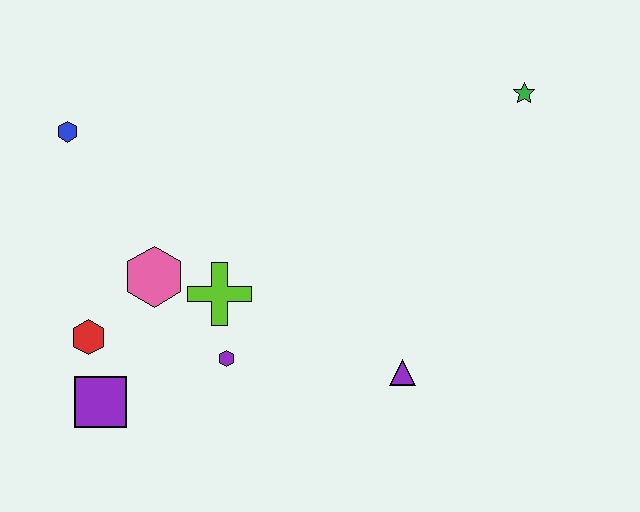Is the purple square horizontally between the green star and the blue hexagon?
Yes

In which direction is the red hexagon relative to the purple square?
The red hexagon is above the purple square.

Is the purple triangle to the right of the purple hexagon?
Yes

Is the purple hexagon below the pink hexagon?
Yes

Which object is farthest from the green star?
The purple square is farthest from the green star.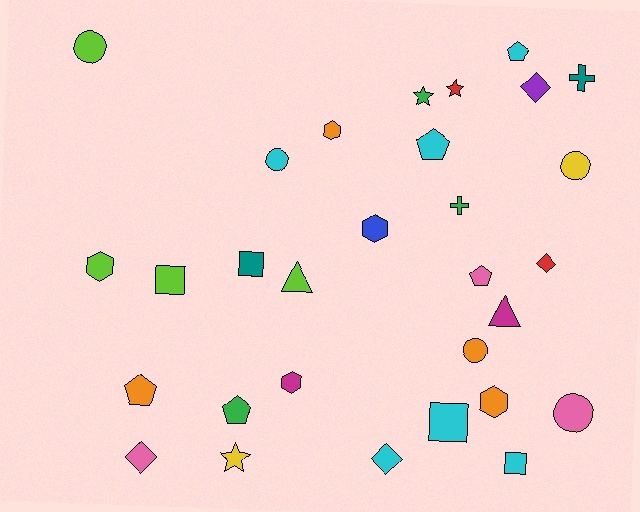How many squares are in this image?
There are 4 squares.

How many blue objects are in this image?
There is 1 blue object.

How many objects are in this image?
There are 30 objects.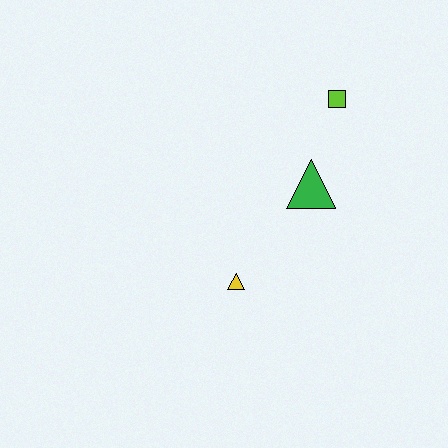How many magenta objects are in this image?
There are no magenta objects.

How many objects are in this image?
There are 3 objects.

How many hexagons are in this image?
There are no hexagons.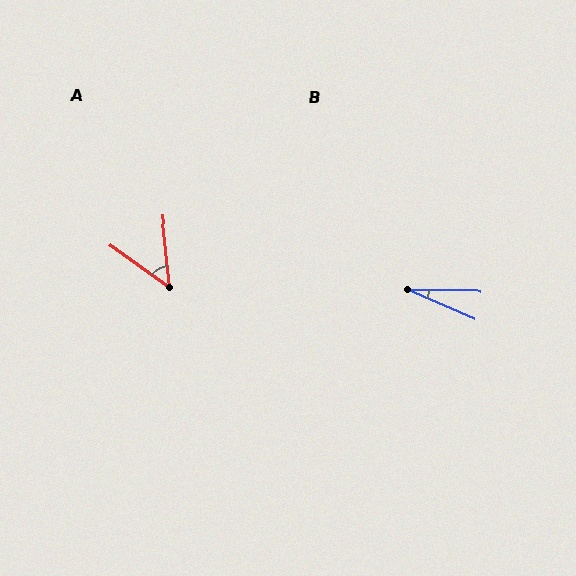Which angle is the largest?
A, at approximately 48 degrees.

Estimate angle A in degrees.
Approximately 48 degrees.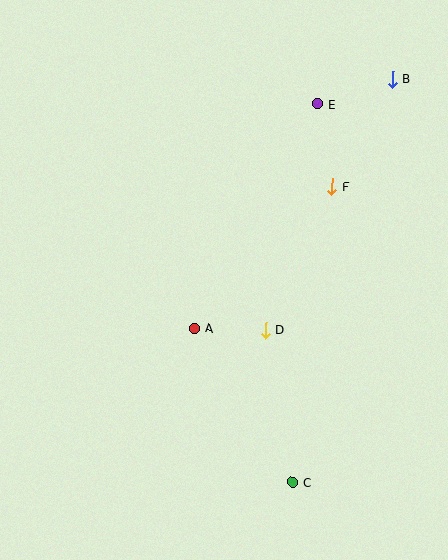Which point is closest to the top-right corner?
Point B is closest to the top-right corner.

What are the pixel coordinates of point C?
Point C is at (293, 482).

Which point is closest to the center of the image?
Point A at (195, 328) is closest to the center.